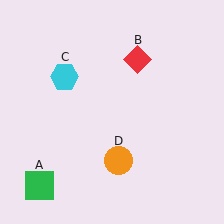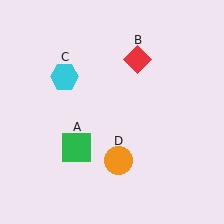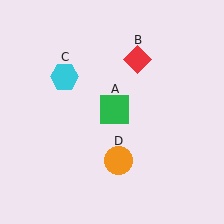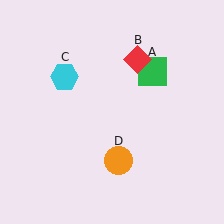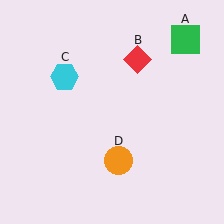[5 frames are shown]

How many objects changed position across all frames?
1 object changed position: green square (object A).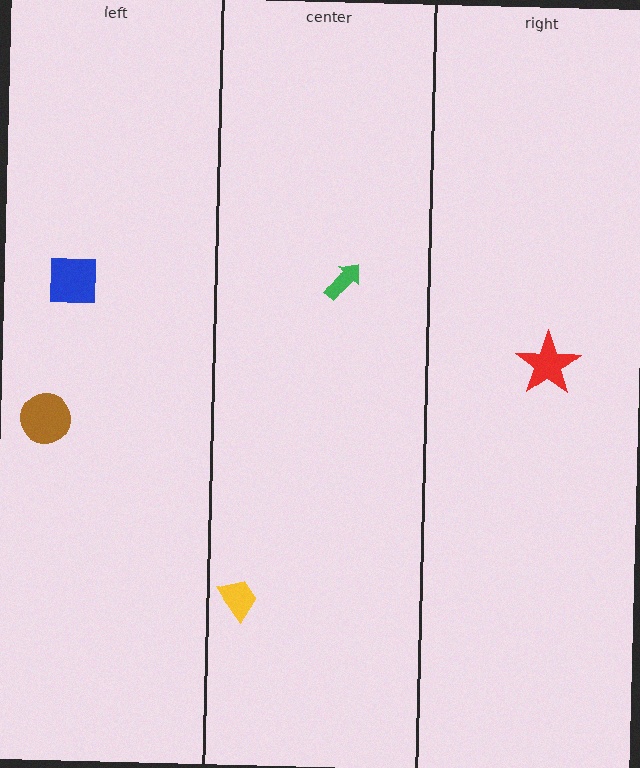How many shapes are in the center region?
2.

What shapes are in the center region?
The green arrow, the yellow trapezoid.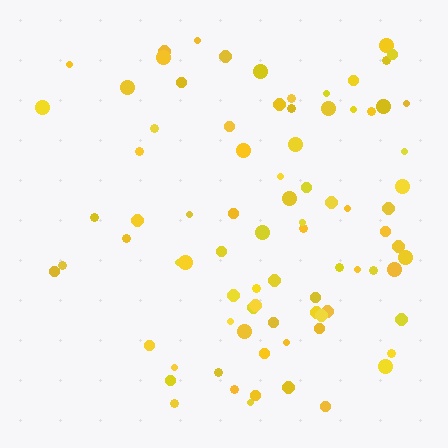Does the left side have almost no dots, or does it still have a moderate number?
Still a moderate number, just noticeably fewer than the right.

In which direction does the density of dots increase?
From left to right, with the right side densest.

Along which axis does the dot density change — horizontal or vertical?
Horizontal.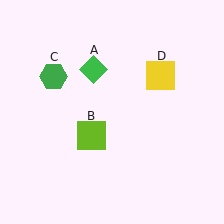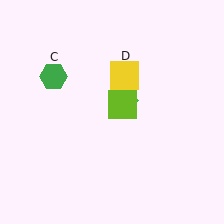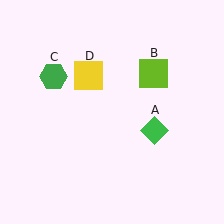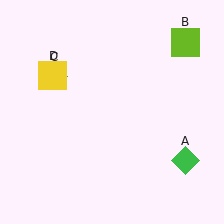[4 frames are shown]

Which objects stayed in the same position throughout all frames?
Green hexagon (object C) remained stationary.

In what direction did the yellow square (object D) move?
The yellow square (object D) moved left.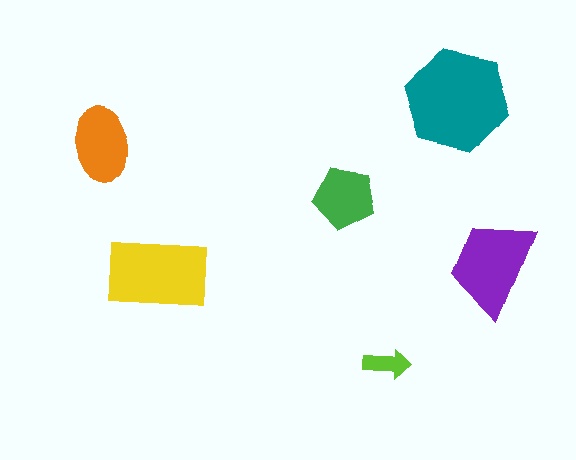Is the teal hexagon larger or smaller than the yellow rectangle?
Larger.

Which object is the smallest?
The lime arrow.